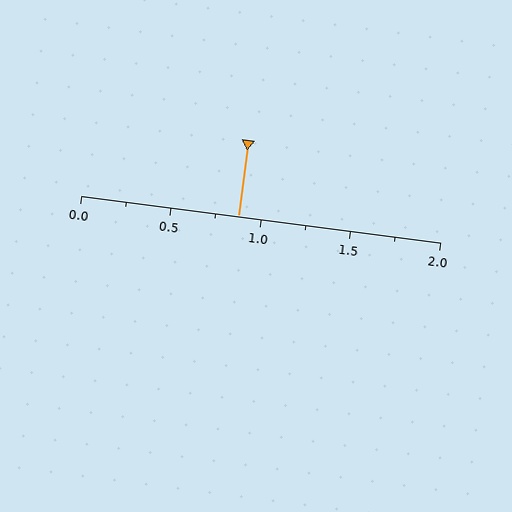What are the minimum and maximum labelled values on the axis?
The axis runs from 0.0 to 2.0.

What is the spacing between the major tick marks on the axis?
The major ticks are spaced 0.5 apart.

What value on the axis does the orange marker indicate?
The marker indicates approximately 0.88.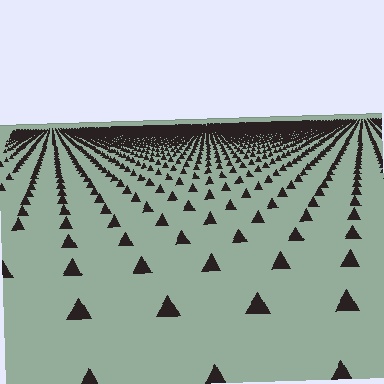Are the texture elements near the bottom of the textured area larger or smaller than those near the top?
Larger. Near the bottom, elements are closer to the viewer and appear at a bigger on-screen size.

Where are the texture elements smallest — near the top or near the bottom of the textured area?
Near the top.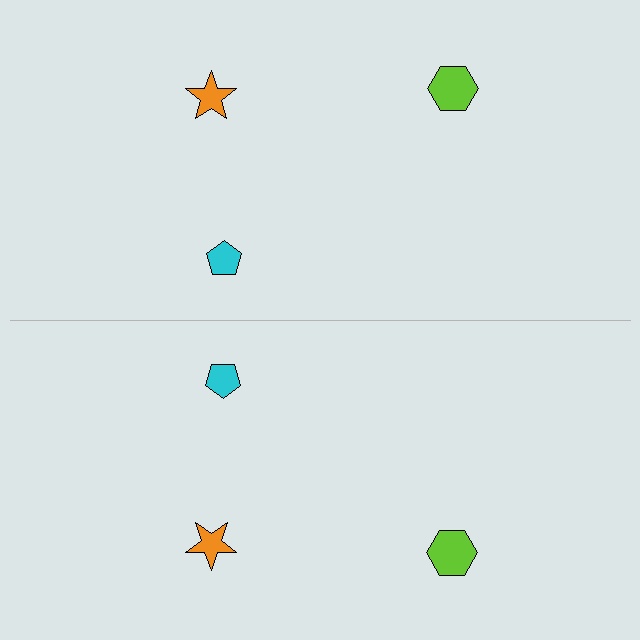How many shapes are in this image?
There are 6 shapes in this image.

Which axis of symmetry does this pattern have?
The pattern has a horizontal axis of symmetry running through the center of the image.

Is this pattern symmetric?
Yes, this pattern has bilateral (reflection) symmetry.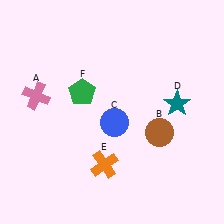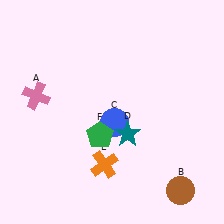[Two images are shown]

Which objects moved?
The objects that moved are: the brown circle (B), the teal star (D), the green pentagon (F).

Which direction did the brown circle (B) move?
The brown circle (B) moved down.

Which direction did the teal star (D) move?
The teal star (D) moved left.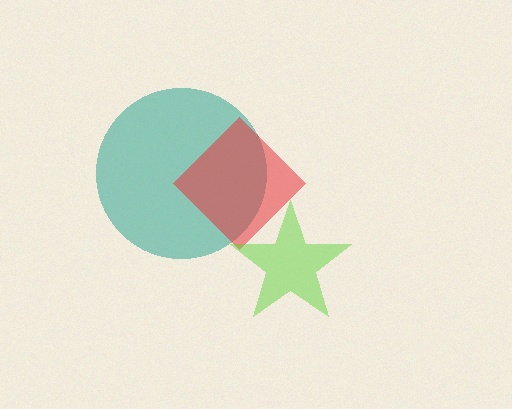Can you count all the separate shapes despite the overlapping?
Yes, there are 3 separate shapes.